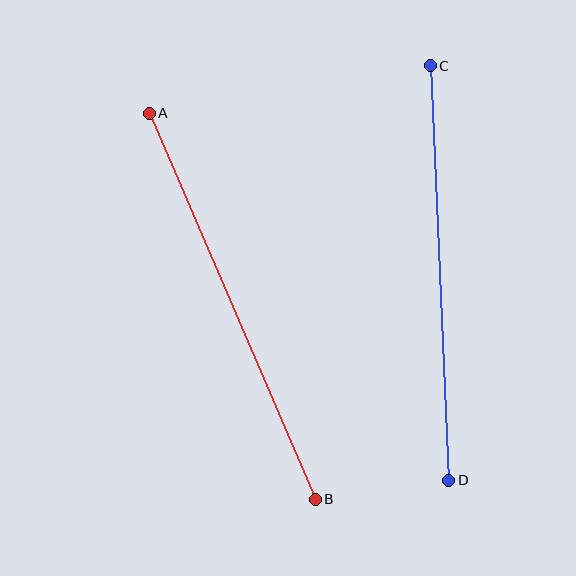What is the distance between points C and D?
The distance is approximately 415 pixels.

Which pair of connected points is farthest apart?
Points A and B are farthest apart.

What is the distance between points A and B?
The distance is approximately 420 pixels.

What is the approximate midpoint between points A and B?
The midpoint is at approximately (232, 306) pixels.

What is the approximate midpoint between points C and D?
The midpoint is at approximately (440, 273) pixels.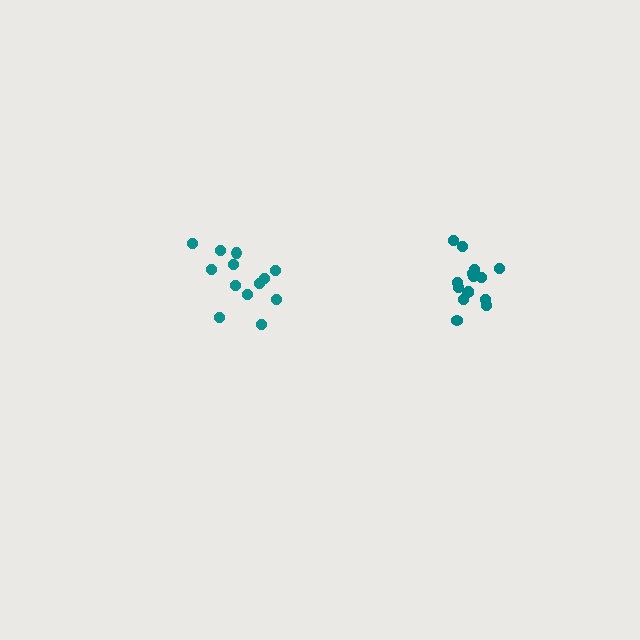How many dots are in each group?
Group 1: 13 dots, Group 2: 15 dots (28 total).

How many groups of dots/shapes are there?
There are 2 groups.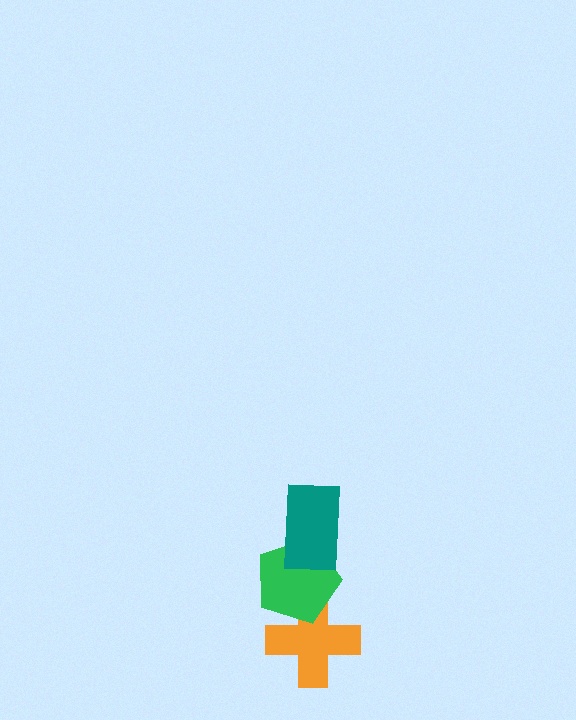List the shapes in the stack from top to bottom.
From top to bottom: the teal rectangle, the green pentagon, the orange cross.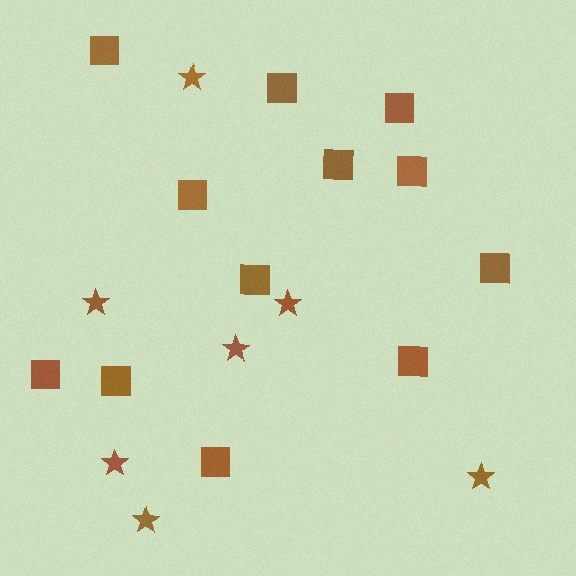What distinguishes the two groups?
There are 2 groups: one group of squares (12) and one group of stars (7).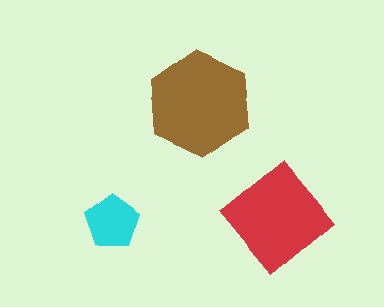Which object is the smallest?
The cyan pentagon.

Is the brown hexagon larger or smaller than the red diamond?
Larger.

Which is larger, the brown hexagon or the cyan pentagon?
The brown hexagon.